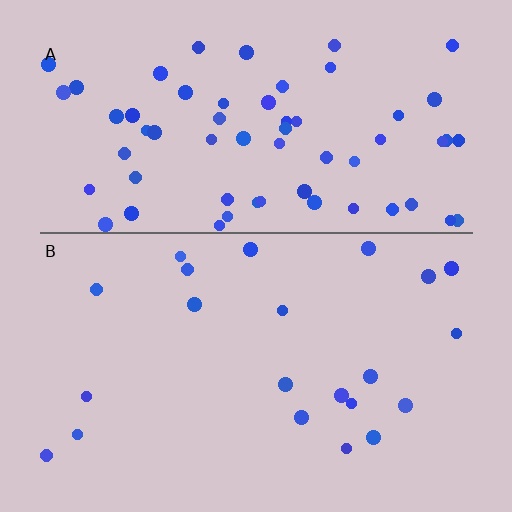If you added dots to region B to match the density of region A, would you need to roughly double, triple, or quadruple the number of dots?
Approximately triple.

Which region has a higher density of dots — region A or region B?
A (the top).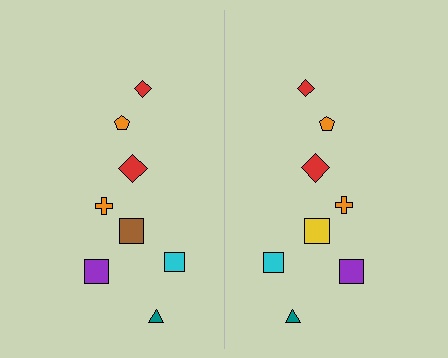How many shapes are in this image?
There are 16 shapes in this image.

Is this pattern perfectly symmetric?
No, the pattern is not perfectly symmetric. The yellow square on the right side breaks the symmetry — its mirror counterpart is brown.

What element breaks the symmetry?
The yellow square on the right side breaks the symmetry — its mirror counterpart is brown.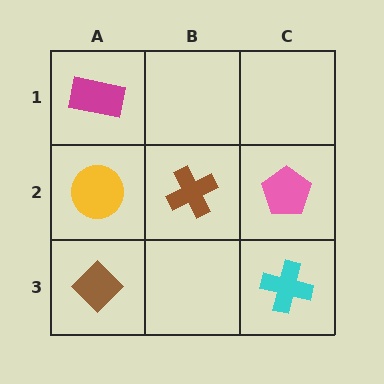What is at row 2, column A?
A yellow circle.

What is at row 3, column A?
A brown diamond.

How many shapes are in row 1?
1 shape.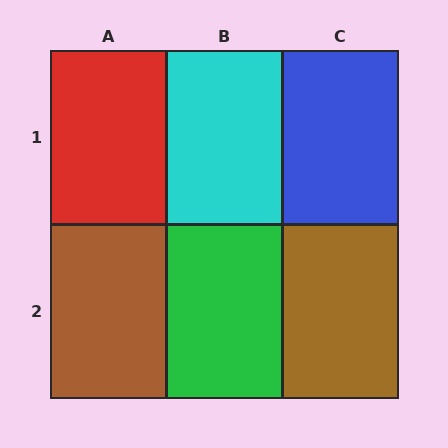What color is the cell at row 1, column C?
Blue.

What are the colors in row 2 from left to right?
Brown, green, brown.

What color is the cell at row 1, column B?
Cyan.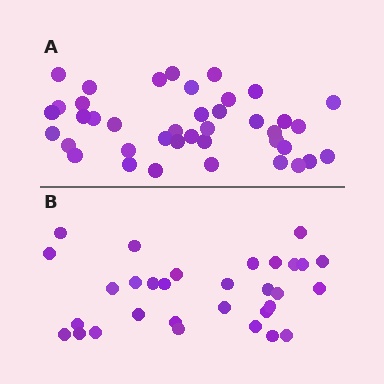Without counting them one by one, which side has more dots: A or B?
Region A (the top region) has more dots.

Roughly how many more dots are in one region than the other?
Region A has roughly 8 or so more dots than region B.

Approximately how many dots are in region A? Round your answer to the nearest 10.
About 40 dots.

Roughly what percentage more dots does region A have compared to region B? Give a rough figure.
About 30% more.